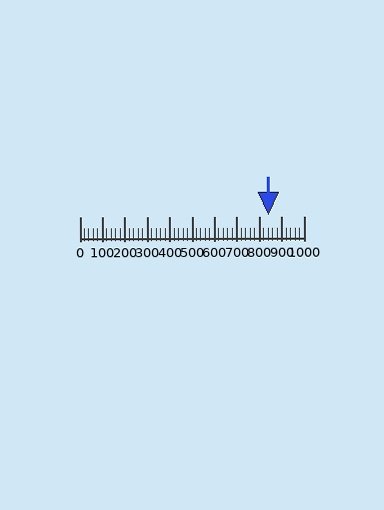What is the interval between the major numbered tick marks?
The major tick marks are spaced 100 units apart.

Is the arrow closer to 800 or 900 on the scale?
The arrow is closer to 800.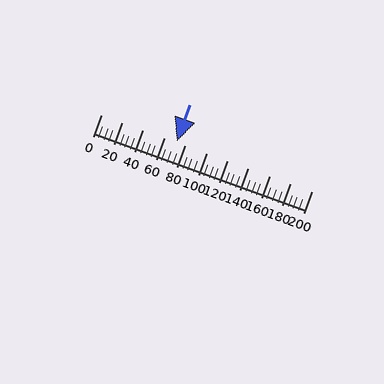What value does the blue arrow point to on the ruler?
The blue arrow points to approximately 72.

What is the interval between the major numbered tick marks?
The major tick marks are spaced 20 units apart.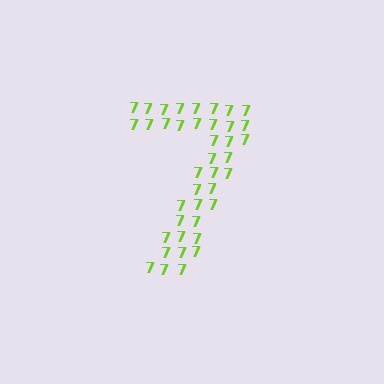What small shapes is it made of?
It is made of small digit 7's.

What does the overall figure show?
The overall figure shows the digit 7.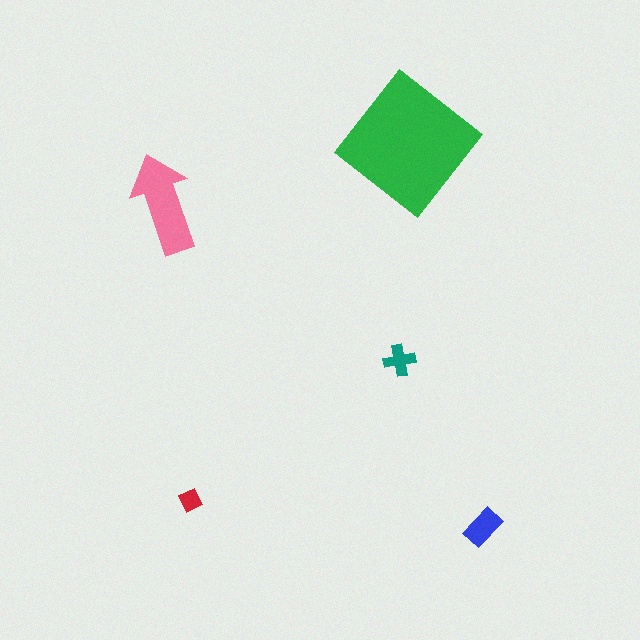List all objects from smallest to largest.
The red diamond, the teal cross, the blue rectangle, the pink arrow, the green diamond.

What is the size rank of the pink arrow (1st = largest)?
2nd.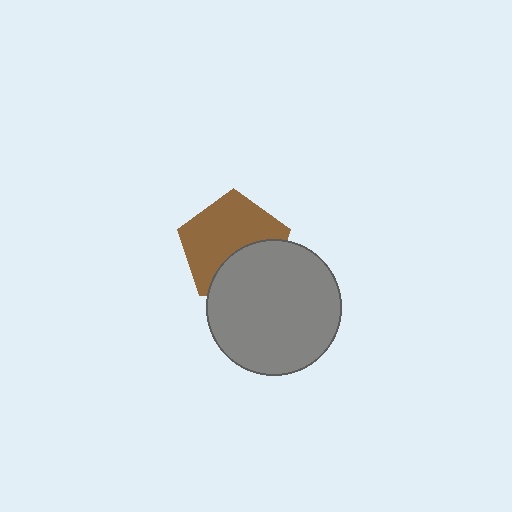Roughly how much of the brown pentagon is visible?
About half of it is visible (roughly 63%).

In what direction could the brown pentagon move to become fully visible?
The brown pentagon could move up. That would shift it out from behind the gray circle entirely.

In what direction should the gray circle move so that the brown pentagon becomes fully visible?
The gray circle should move down. That is the shortest direction to clear the overlap and leave the brown pentagon fully visible.